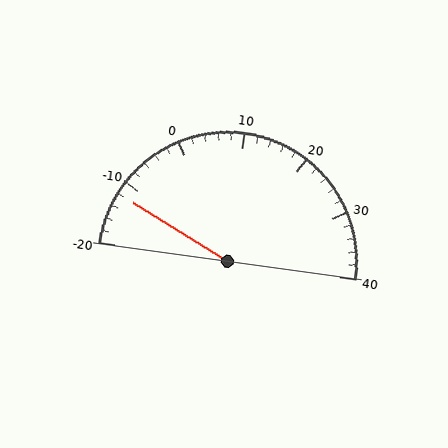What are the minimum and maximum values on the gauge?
The gauge ranges from -20 to 40.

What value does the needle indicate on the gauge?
The needle indicates approximately -12.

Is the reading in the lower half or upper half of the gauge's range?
The reading is in the lower half of the range (-20 to 40).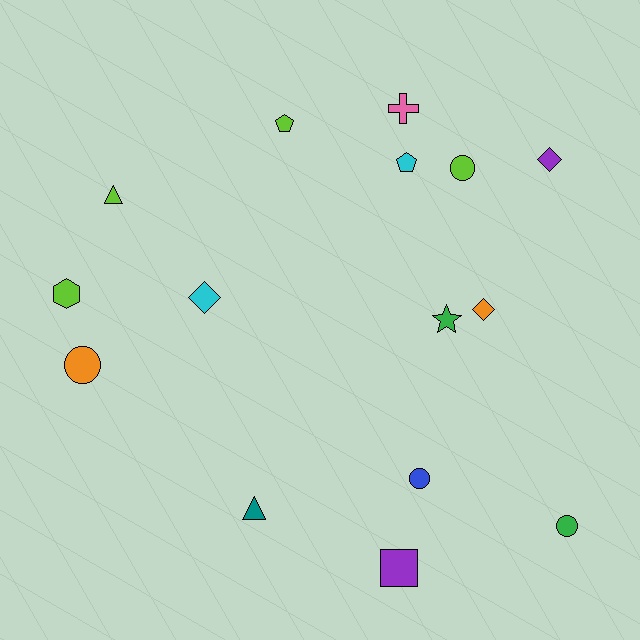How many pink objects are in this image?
There is 1 pink object.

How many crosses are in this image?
There is 1 cross.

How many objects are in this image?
There are 15 objects.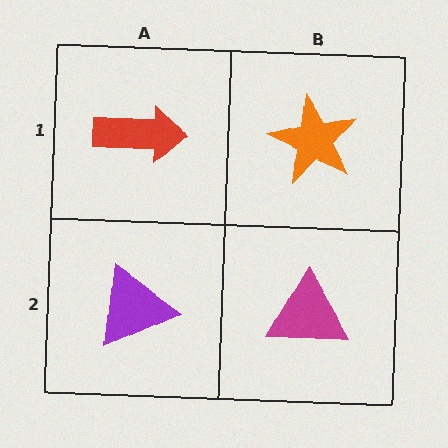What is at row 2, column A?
A purple triangle.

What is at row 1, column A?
A red arrow.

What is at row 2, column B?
A magenta triangle.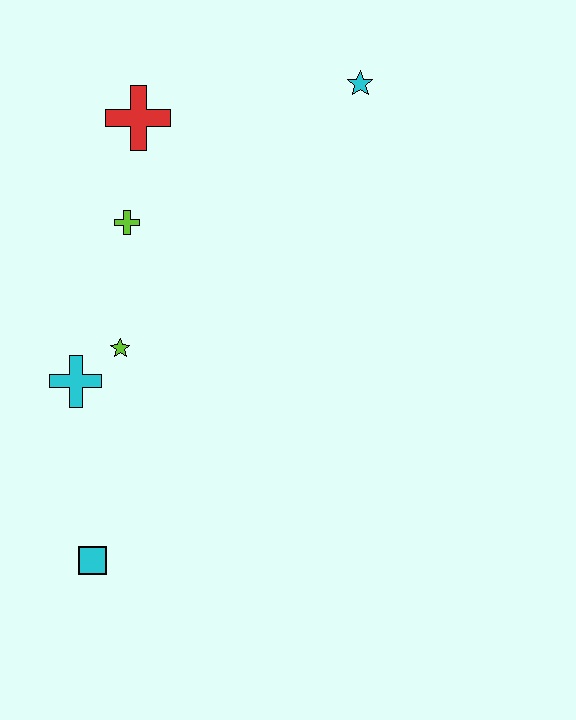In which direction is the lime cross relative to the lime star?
The lime cross is above the lime star.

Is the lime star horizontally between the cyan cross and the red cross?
Yes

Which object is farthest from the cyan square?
The cyan star is farthest from the cyan square.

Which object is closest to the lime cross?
The red cross is closest to the lime cross.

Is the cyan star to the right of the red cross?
Yes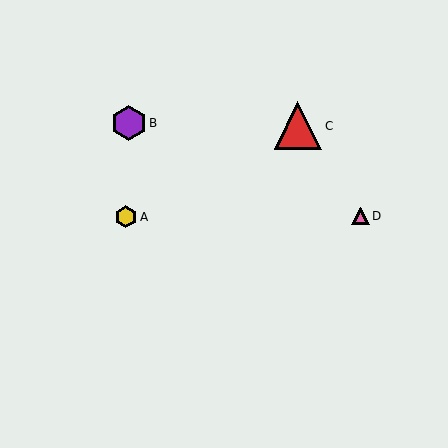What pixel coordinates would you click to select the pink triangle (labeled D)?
Click at (361, 216) to select the pink triangle D.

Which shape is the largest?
The red triangle (labeled C) is the largest.